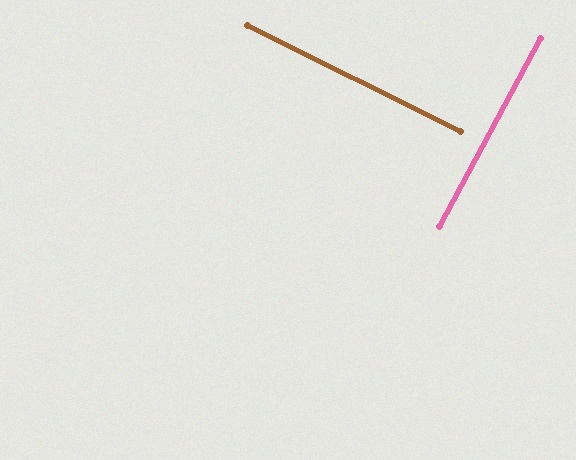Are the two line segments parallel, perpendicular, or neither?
Perpendicular — they meet at approximately 88°.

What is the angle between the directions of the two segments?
Approximately 88 degrees.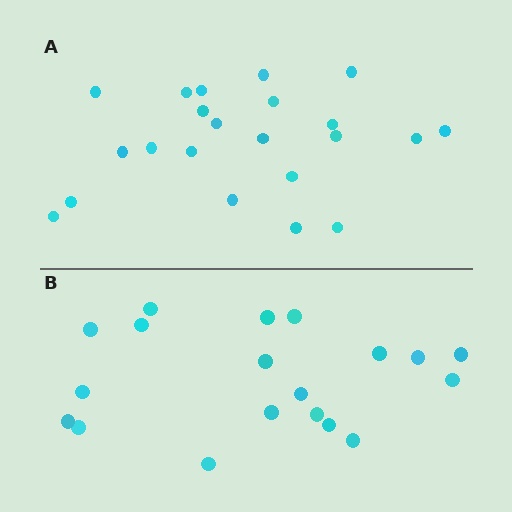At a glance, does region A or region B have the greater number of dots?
Region A (the top region) has more dots.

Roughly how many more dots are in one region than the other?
Region A has just a few more — roughly 2 or 3 more dots than region B.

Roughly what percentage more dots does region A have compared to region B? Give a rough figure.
About 15% more.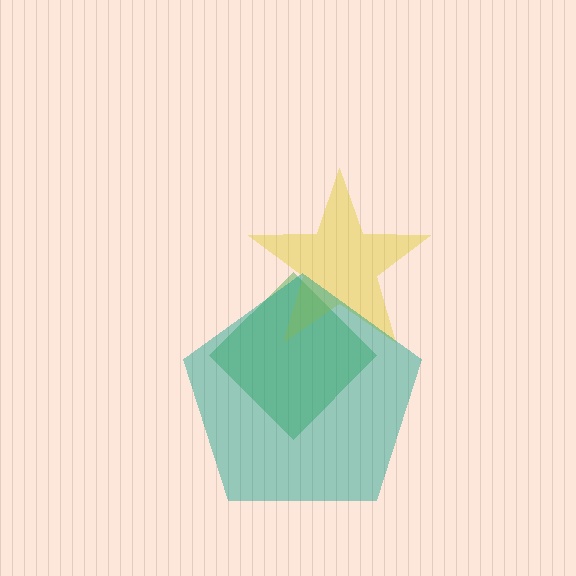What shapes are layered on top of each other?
The layered shapes are: a green diamond, a yellow star, a teal pentagon.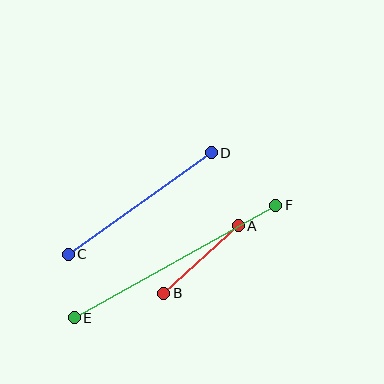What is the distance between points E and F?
The distance is approximately 231 pixels.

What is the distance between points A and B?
The distance is approximately 100 pixels.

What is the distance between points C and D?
The distance is approximately 175 pixels.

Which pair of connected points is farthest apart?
Points E and F are farthest apart.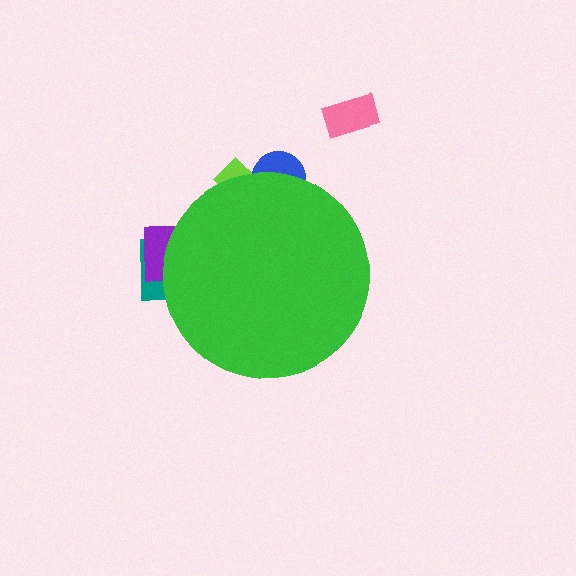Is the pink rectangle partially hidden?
No, the pink rectangle is fully visible.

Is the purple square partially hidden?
Yes, the purple square is partially hidden behind the green circle.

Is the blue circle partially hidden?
Yes, the blue circle is partially hidden behind the green circle.